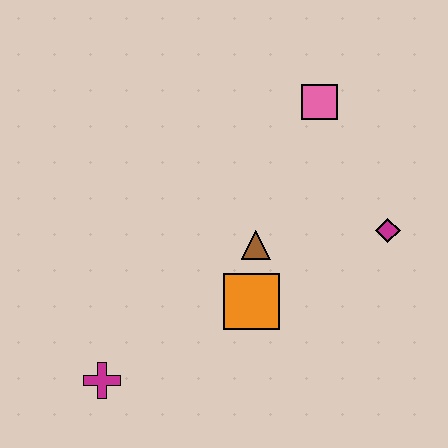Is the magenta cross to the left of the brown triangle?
Yes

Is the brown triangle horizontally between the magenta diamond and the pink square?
No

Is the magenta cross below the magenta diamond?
Yes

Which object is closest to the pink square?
The magenta diamond is closest to the pink square.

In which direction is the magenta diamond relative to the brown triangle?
The magenta diamond is to the right of the brown triangle.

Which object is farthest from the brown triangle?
The magenta cross is farthest from the brown triangle.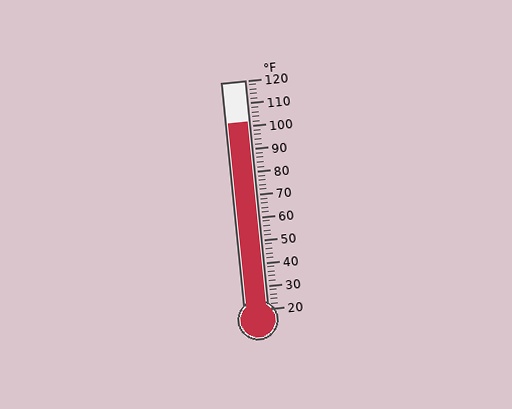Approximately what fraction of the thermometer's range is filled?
The thermometer is filled to approximately 80% of its range.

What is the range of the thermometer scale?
The thermometer scale ranges from 20°F to 120°F.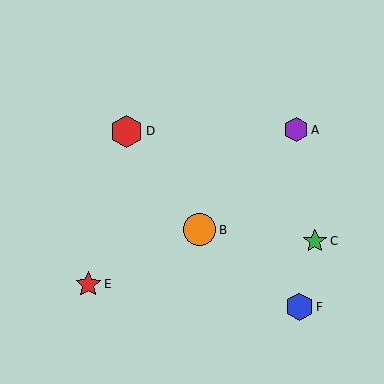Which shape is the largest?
The orange circle (labeled B) is the largest.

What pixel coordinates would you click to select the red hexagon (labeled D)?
Click at (127, 131) to select the red hexagon D.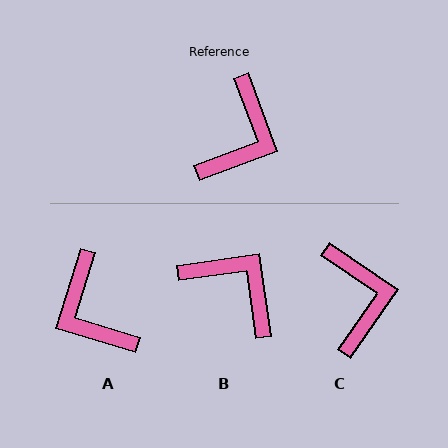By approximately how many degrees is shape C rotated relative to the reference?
Approximately 35 degrees counter-clockwise.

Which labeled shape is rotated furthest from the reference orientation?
A, about 127 degrees away.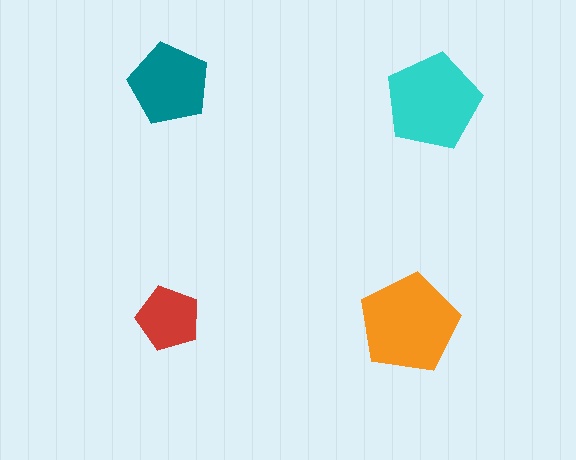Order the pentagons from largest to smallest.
the orange one, the cyan one, the teal one, the red one.